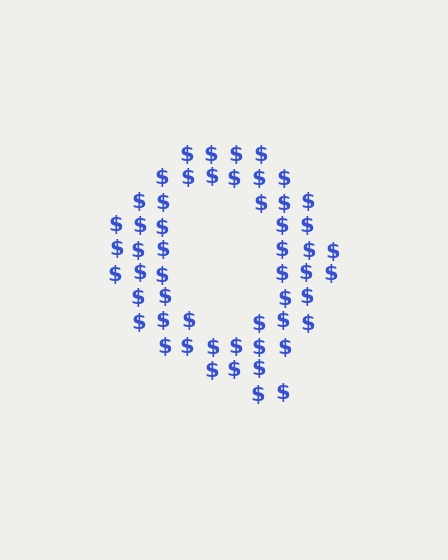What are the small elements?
The small elements are dollar signs.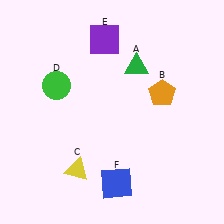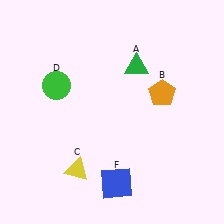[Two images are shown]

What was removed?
The purple square (E) was removed in Image 2.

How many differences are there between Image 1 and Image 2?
There is 1 difference between the two images.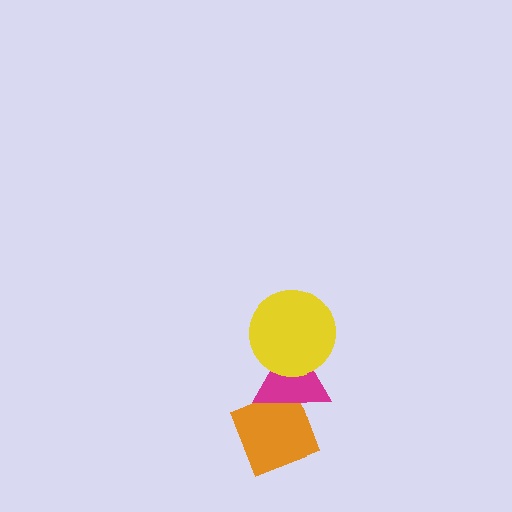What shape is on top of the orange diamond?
The magenta triangle is on top of the orange diamond.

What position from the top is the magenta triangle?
The magenta triangle is 2nd from the top.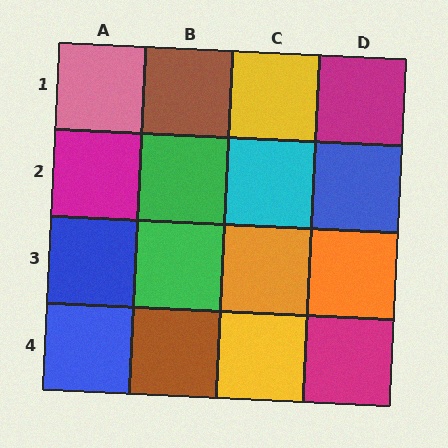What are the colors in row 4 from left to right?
Blue, brown, yellow, magenta.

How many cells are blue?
3 cells are blue.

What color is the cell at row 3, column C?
Orange.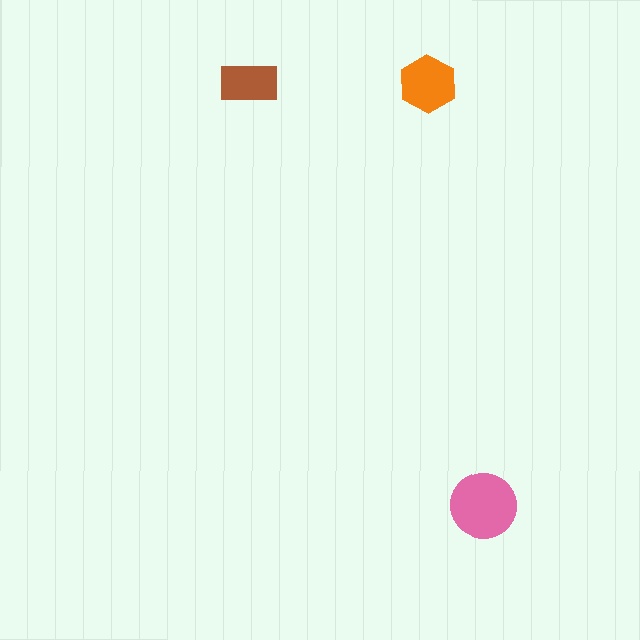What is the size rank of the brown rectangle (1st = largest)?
3rd.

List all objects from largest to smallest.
The pink circle, the orange hexagon, the brown rectangle.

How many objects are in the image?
There are 3 objects in the image.